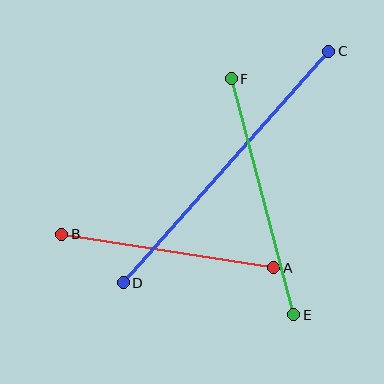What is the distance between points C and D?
The distance is approximately 310 pixels.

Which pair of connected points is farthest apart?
Points C and D are farthest apart.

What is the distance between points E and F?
The distance is approximately 244 pixels.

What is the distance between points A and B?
The distance is approximately 215 pixels.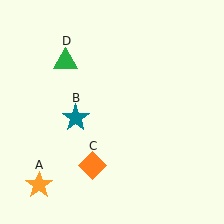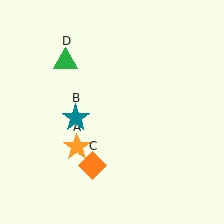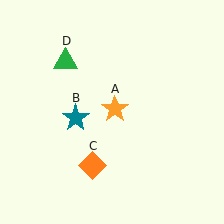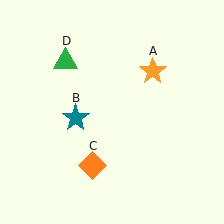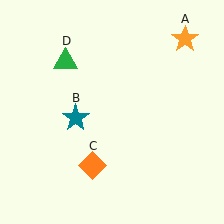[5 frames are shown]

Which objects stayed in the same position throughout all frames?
Teal star (object B) and orange diamond (object C) and green triangle (object D) remained stationary.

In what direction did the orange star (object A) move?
The orange star (object A) moved up and to the right.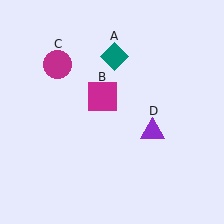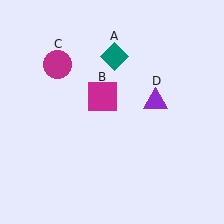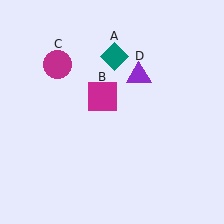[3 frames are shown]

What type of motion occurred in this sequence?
The purple triangle (object D) rotated counterclockwise around the center of the scene.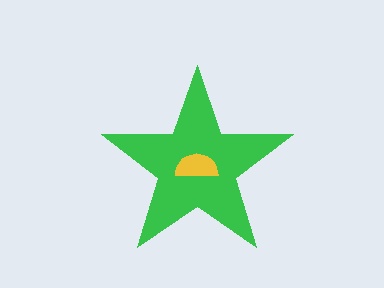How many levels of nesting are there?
2.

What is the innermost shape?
The yellow semicircle.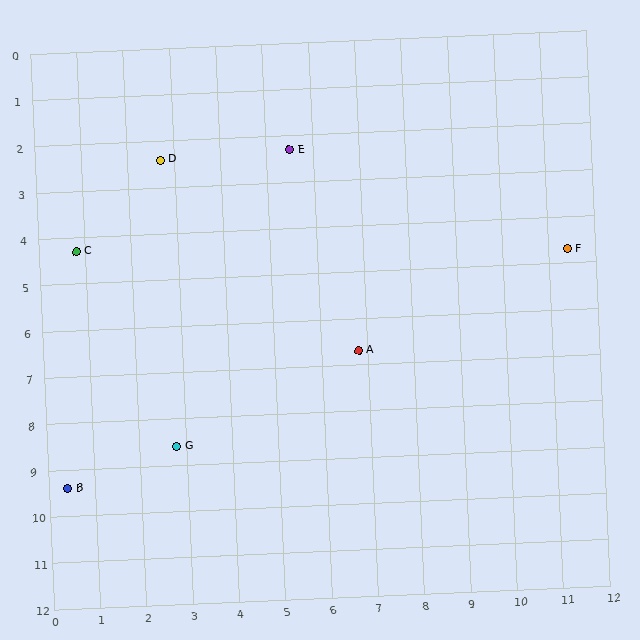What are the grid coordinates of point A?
Point A is at approximately (6.8, 6.7).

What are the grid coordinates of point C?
Point C is at approximately (0.8, 4.3).